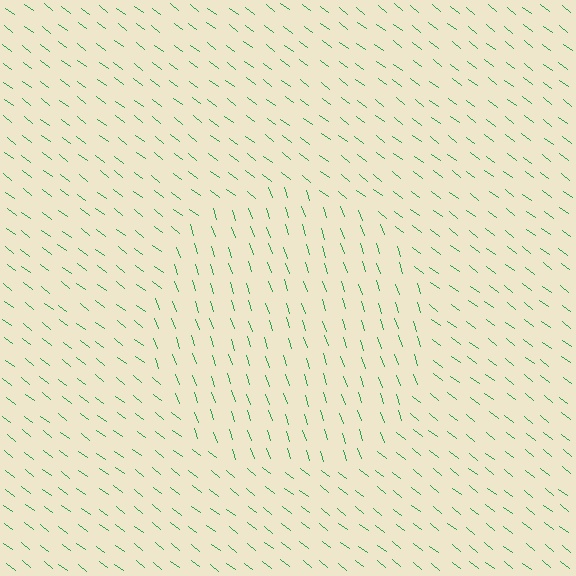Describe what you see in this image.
The image is filled with small green line segments. A circle region in the image has lines oriented differently from the surrounding lines, creating a visible texture boundary.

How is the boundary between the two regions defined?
The boundary is defined purely by a change in line orientation (approximately 34 degrees difference). All lines are the same color and thickness.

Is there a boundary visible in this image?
Yes, there is a texture boundary formed by a change in line orientation.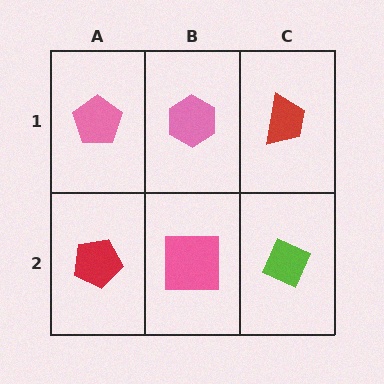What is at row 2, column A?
A red pentagon.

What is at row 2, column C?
A lime diamond.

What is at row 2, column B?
A pink square.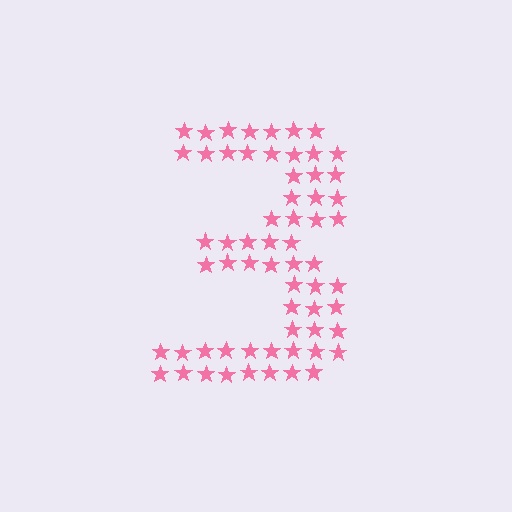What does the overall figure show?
The overall figure shows the digit 3.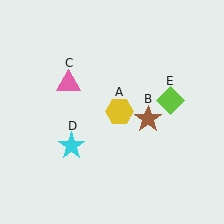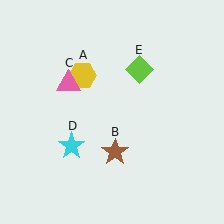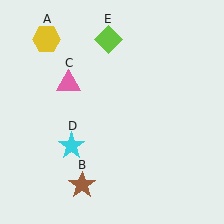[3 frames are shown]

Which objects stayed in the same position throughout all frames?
Pink triangle (object C) and cyan star (object D) remained stationary.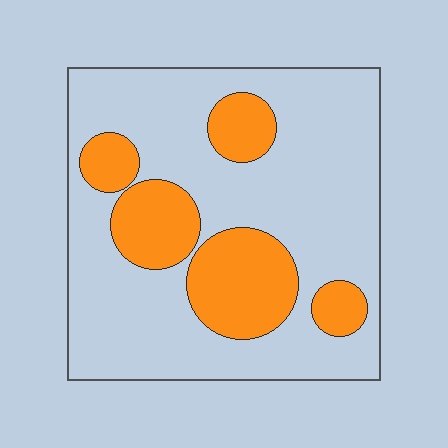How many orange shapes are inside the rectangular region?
5.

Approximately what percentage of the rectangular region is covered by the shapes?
Approximately 25%.